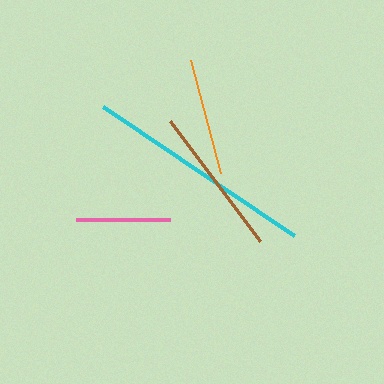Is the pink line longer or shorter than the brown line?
The brown line is longer than the pink line.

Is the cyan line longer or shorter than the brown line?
The cyan line is longer than the brown line.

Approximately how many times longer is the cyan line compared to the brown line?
The cyan line is approximately 1.5 times the length of the brown line.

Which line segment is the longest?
The cyan line is the longest at approximately 231 pixels.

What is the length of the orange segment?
The orange segment is approximately 117 pixels long.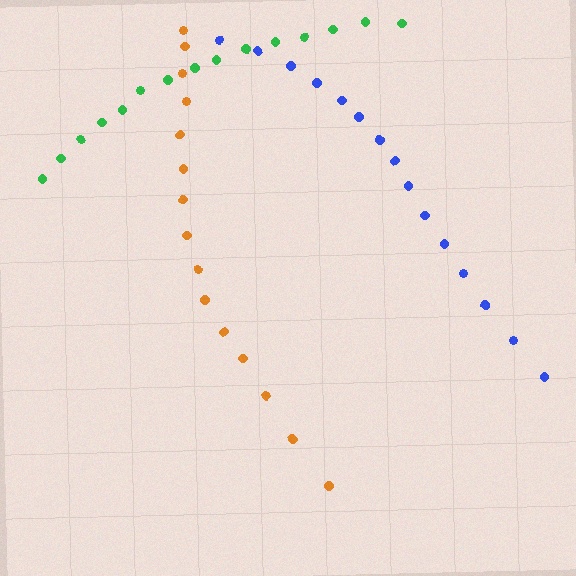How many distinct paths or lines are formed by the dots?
There are 3 distinct paths.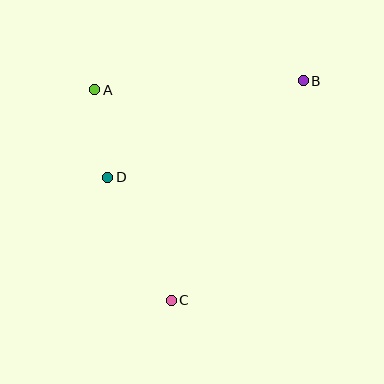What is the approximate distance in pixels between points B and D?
The distance between B and D is approximately 218 pixels.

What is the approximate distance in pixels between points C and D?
The distance between C and D is approximately 138 pixels.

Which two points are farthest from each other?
Points B and C are farthest from each other.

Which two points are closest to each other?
Points A and D are closest to each other.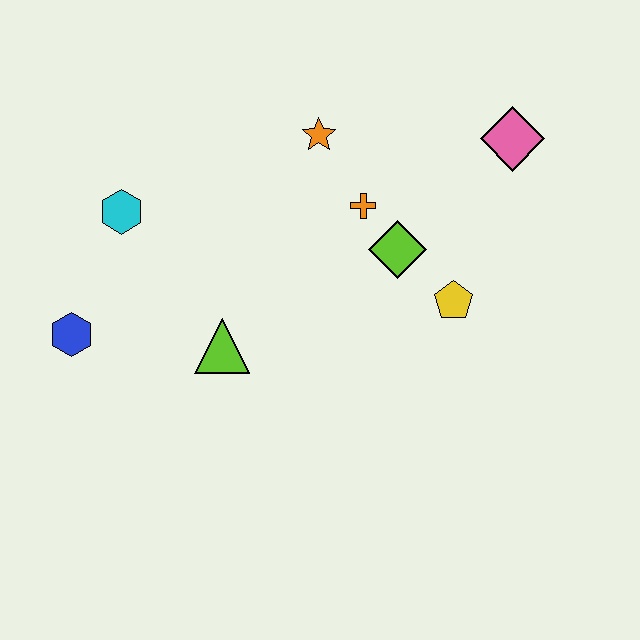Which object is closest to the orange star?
The orange cross is closest to the orange star.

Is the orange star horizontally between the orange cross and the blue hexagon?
Yes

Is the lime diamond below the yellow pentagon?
No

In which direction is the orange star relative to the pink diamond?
The orange star is to the left of the pink diamond.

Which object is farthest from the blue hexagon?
The pink diamond is farthest from the blue hexagon.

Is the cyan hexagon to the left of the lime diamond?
Yes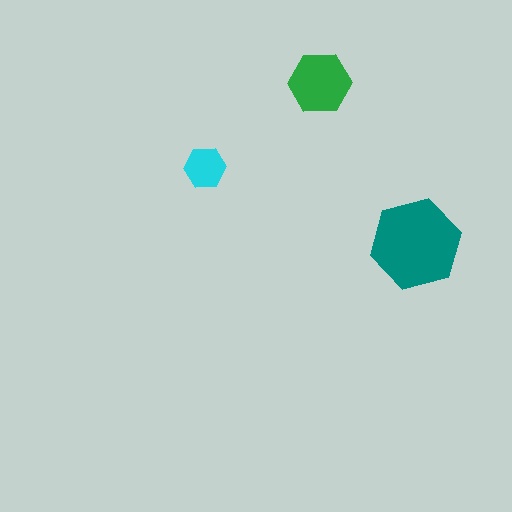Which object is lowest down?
The teal hexagon is bottommost.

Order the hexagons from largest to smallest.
the teal one, the green one, the cyan one.